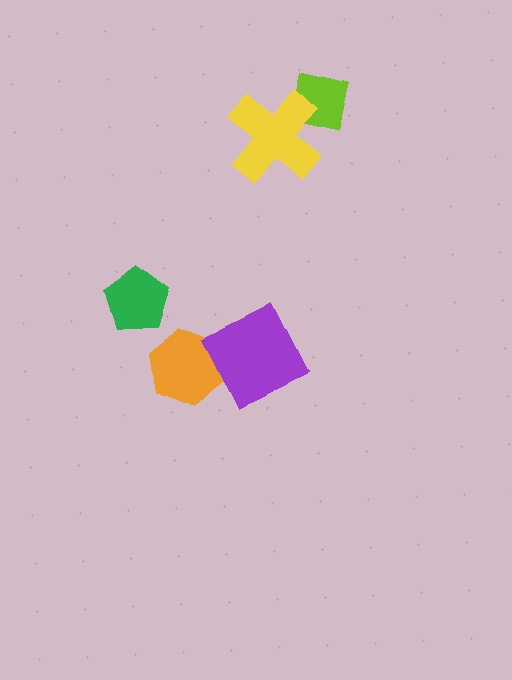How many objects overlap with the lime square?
1 object overlaps with the lime square.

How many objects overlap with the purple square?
1 object overlaps with the purple square.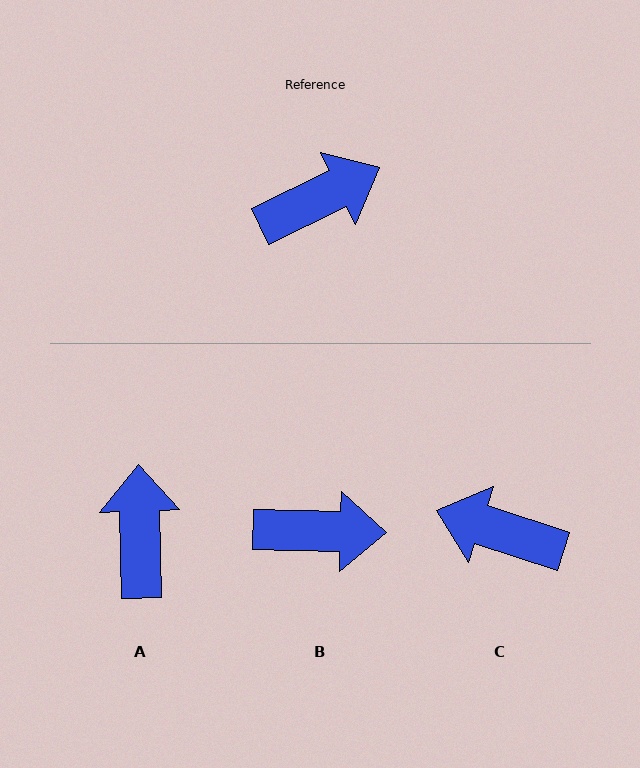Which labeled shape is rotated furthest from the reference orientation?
C, about 136 degrees away.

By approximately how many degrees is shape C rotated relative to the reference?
Approximately 136 degrees counter-clockwise.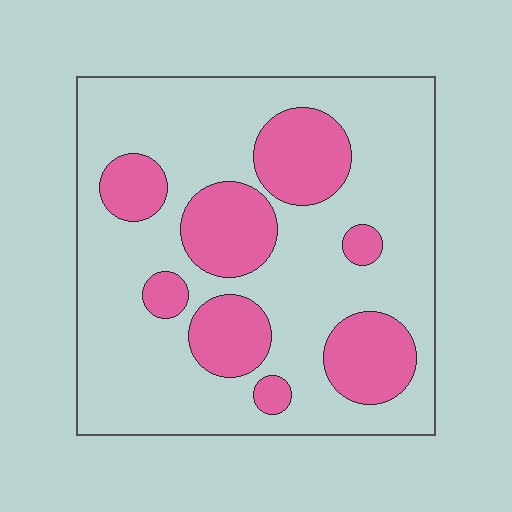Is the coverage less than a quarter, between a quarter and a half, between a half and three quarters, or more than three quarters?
Between a quarter and a half.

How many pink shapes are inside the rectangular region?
8.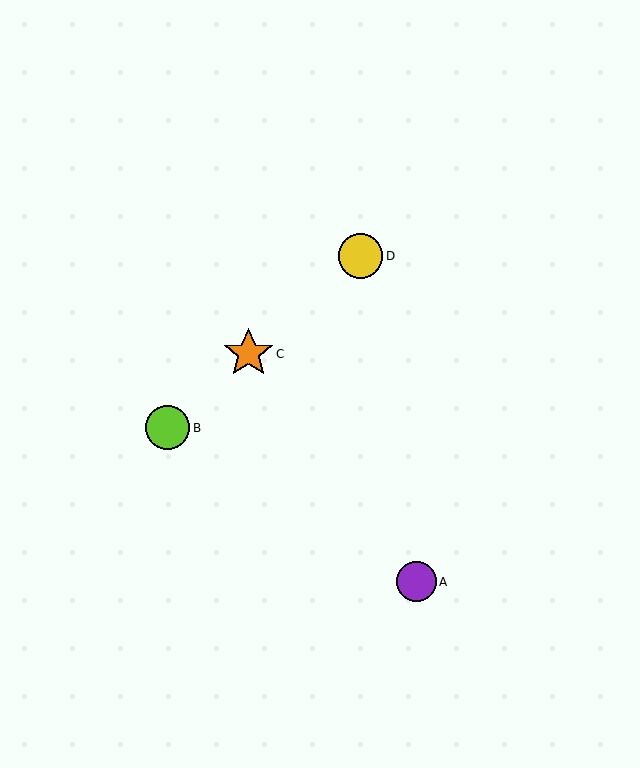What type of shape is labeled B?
Shape B is a lime circle.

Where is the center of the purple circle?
The center of the purple circle is at (416, 582).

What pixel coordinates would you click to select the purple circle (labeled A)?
Click at (416, 582) to select the purple circle A.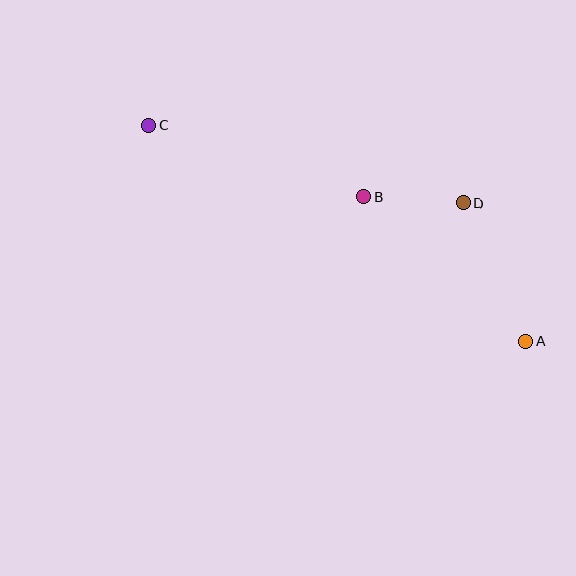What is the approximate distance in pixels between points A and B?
The distance between A and B is approximately 216 pixels.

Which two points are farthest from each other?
Points A and C are farthest from each other.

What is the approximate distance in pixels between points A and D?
The distance between A and D is approximately 151 pixels.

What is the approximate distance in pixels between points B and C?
The distance between B and C is approximately 227 pixels.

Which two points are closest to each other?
Points B and D are closest to each other.